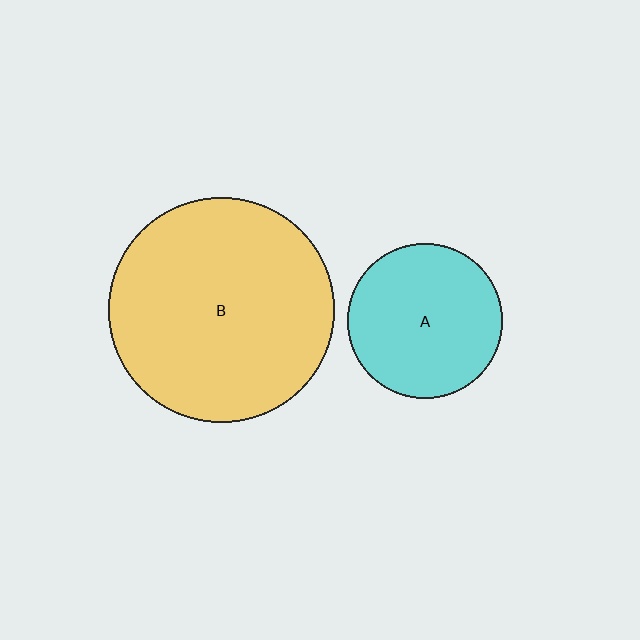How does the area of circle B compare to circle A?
Approximately 2.1 times.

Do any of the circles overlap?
No, none of the circles overlap.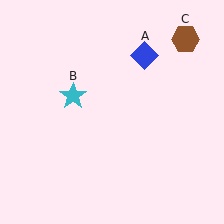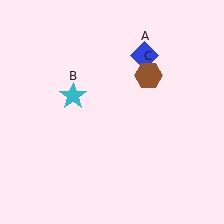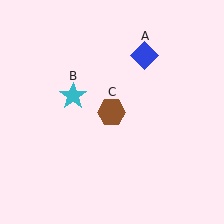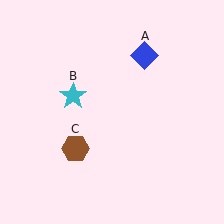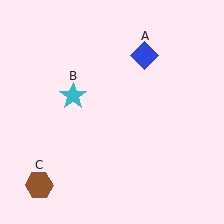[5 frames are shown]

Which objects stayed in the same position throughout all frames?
Blue diamond (object A) and cyan star (object B) remained stationary.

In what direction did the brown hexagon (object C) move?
The brown hexagon (object C) moved down and to the left.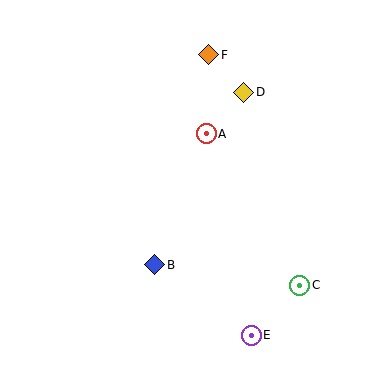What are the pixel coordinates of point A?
Point A is at (206, 134).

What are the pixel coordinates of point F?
Point F is at (209, 55).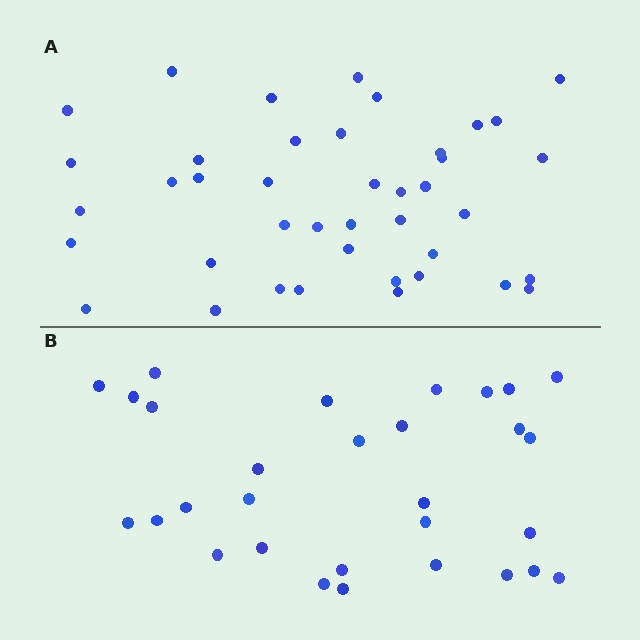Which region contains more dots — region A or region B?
Region A (the top region) has more dots.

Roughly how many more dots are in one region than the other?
Region A has roughly 12 or so more dots than region B.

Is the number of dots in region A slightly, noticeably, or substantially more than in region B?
Region A has noticeably more, but not dramatically so. The ratio is roughly 1.4 to 1.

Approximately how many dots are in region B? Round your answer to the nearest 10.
About 30 dots.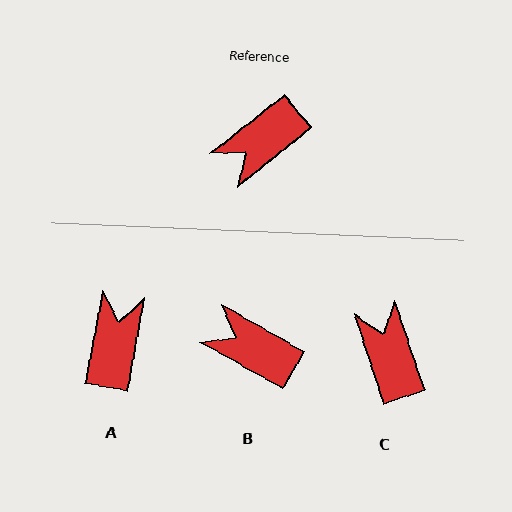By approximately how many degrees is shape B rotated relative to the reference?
Approximately 68 degrees clockwise.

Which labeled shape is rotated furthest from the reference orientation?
A, about 139 degrees away.